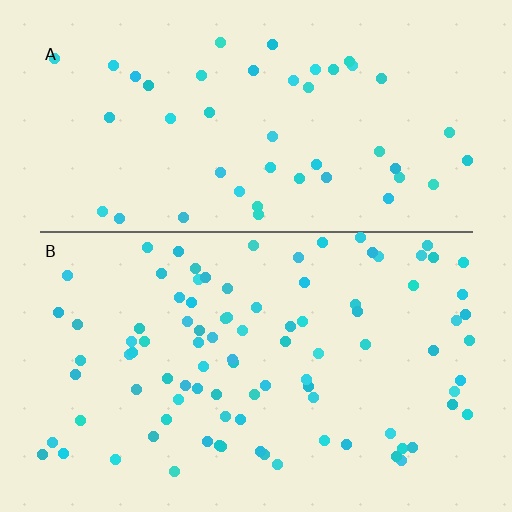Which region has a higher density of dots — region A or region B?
B (the bottom).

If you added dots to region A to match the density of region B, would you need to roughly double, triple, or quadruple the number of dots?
Approximately double.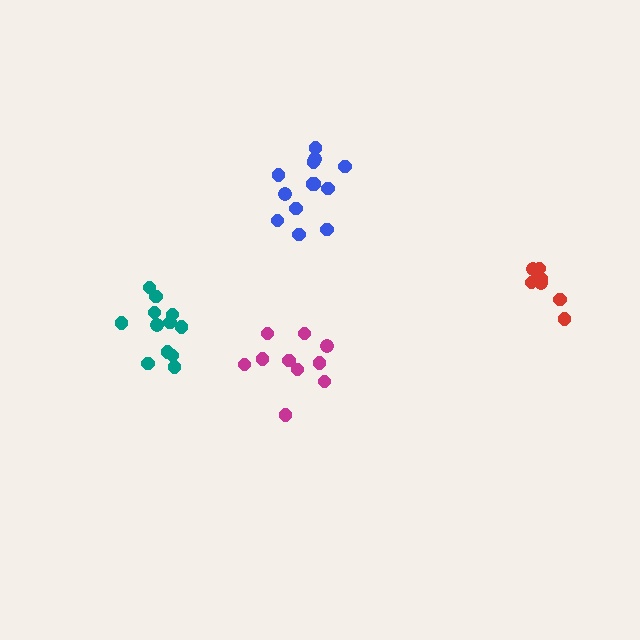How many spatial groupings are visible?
There are 4 spatial groupings.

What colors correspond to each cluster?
The clusters are colored: blue, magenta, red, teal.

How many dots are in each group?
Group 1: 13 dots, Group 2: 10 dots, Group 3: 8 dots, Group 4: 12 dots (43 total).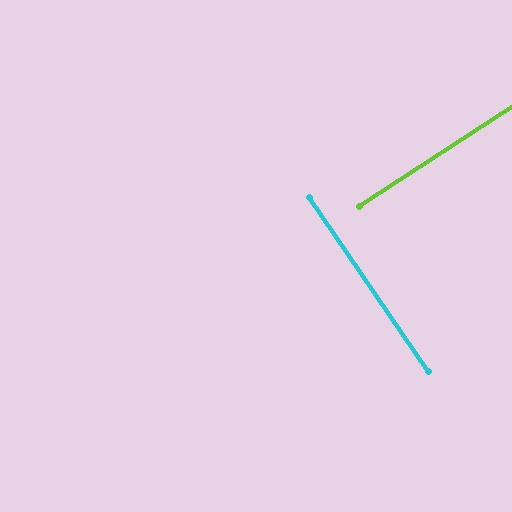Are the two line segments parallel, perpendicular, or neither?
Perpendicular — they meet at approximately 89°.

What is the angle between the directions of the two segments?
Approximately 89 degrees.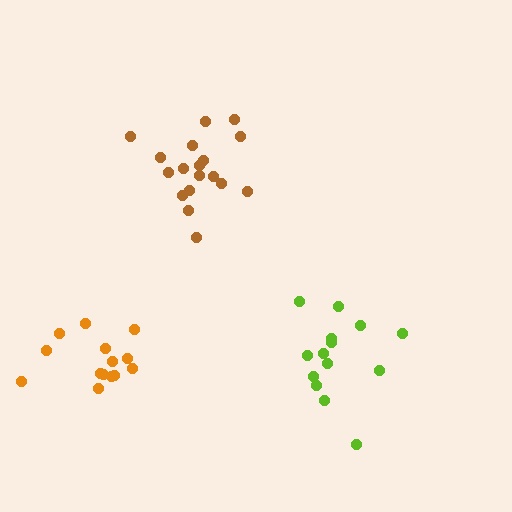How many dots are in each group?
Group 1: 14 dots, Group 2: 14 dots, Group 3: 18 dots (46 total).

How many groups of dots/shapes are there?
There are 3 groups.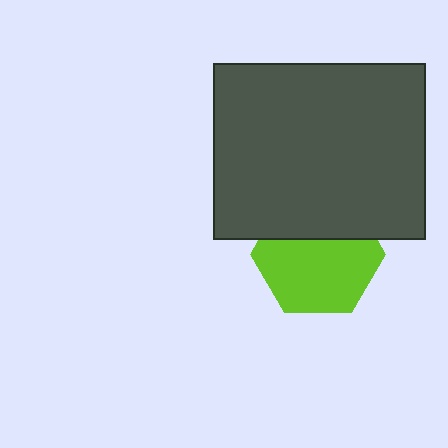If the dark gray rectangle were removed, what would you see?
You would see the complete lime hexagon.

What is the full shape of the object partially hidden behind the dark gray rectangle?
The partially hidden object is a lime hexagon.